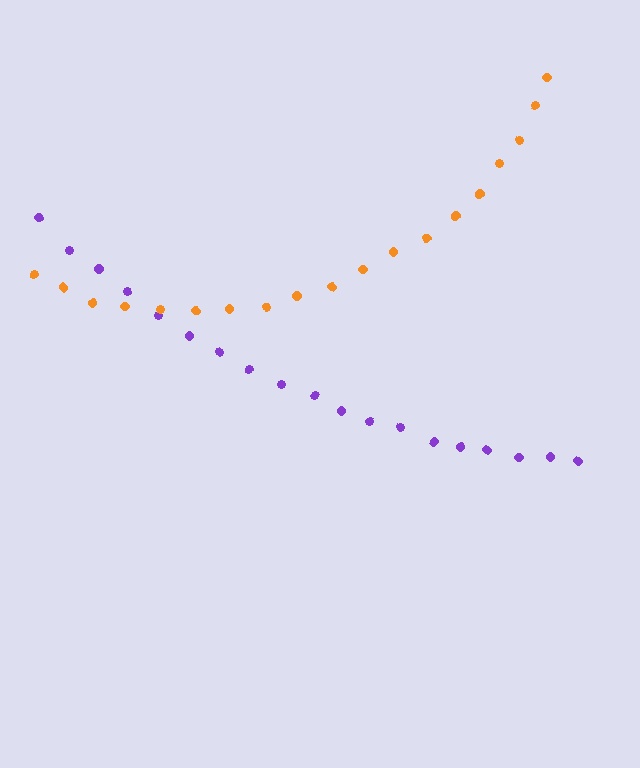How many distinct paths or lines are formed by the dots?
There are 2 distinct paths.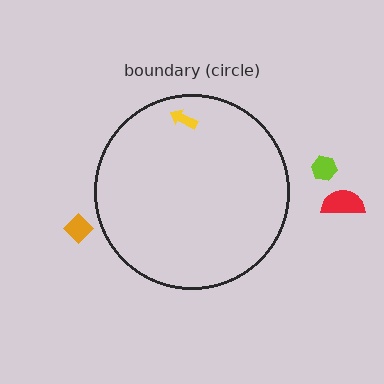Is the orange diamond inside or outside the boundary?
Outside.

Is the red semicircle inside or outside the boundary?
Outside.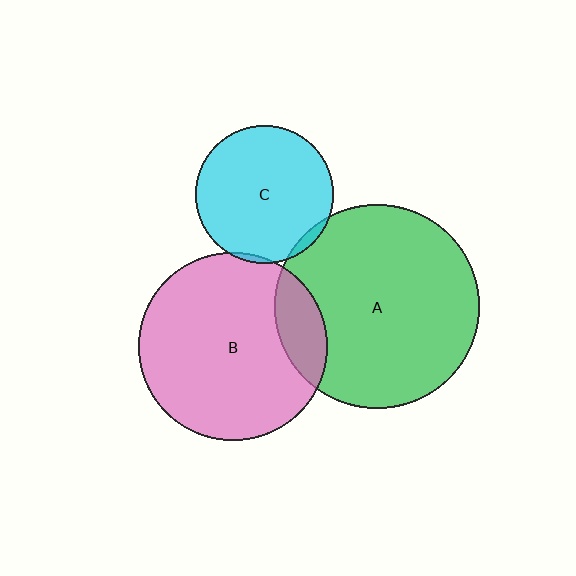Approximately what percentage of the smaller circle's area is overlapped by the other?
Approximately 5%.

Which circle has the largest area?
Circle A (green).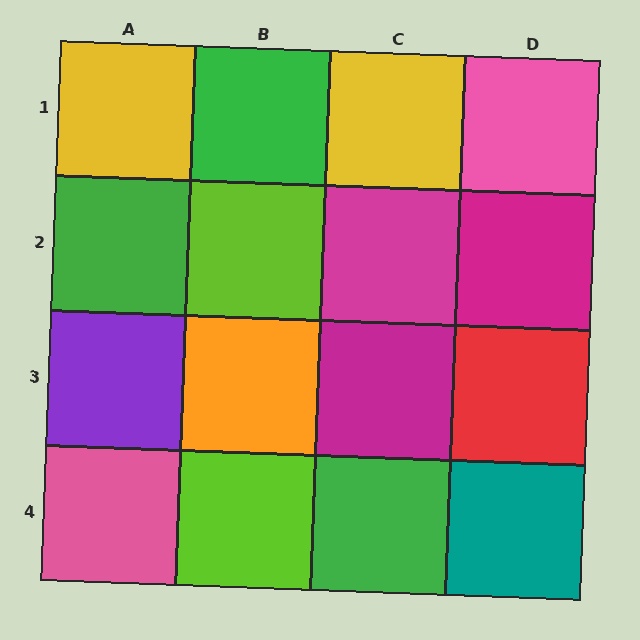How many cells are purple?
1 cell is purple.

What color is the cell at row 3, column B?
Orange.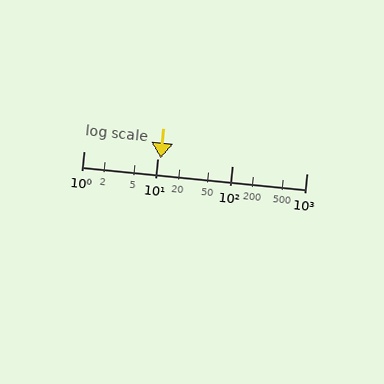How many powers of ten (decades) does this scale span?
The scale spans 3 decades, from 1 to 1000.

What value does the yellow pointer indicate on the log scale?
The pointer indicates approximately 11.